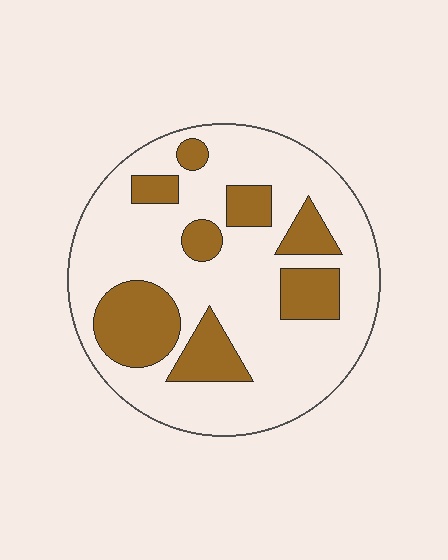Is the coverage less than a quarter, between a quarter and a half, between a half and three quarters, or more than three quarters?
Between a quarter and a half.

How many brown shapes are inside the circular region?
8.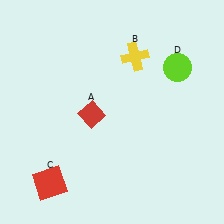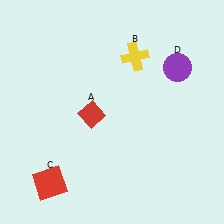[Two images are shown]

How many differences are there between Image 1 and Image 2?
There is 1 difference between the two images.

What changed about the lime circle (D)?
In Image 1, D is lime. In Image 2, it changed to purple.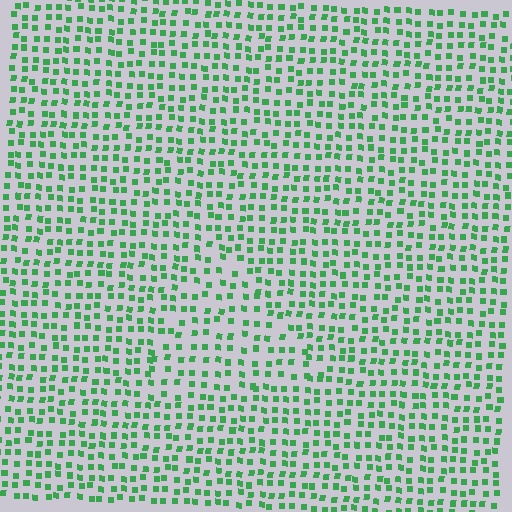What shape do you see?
I see a triangle.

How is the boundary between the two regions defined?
The boundary is defined by a change in element density (approximately 1.4x ratio). All elements are the same color, size, and shape.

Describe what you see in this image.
The image contains small green elements arranged at two different densities. A triangle-shaped region is visible where the elements are less densely packed than the surrounding area.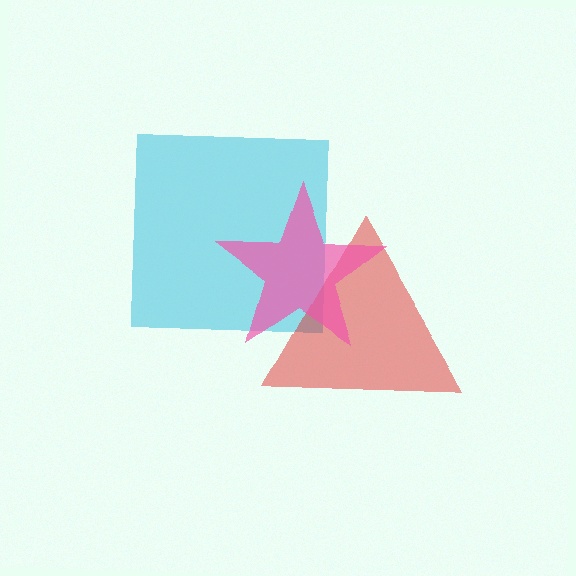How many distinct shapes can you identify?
There are 3 distinct shapes: a cyan square, a red triangle, a pink star.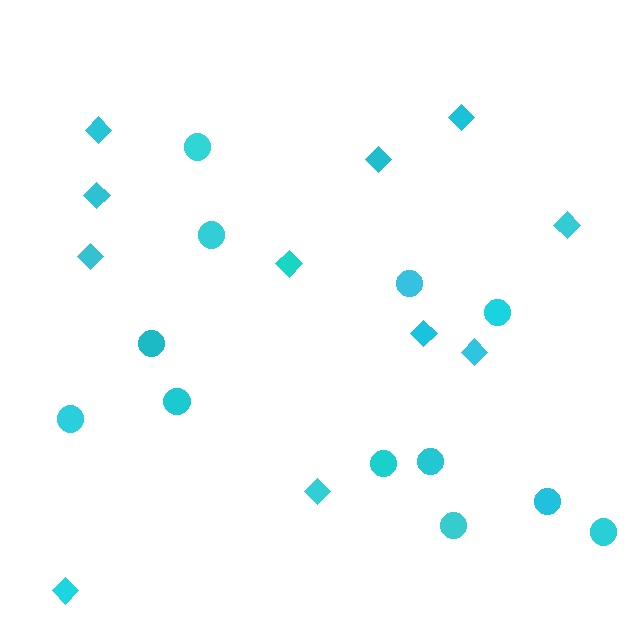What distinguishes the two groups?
There are 2 groups: one group of circles (12) and one group of diamonds (11).